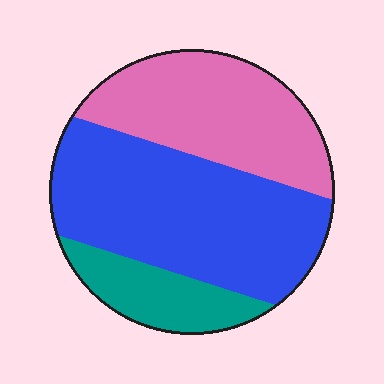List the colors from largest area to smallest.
From largest to smallest: blue, pink, teal.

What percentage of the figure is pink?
Pink takes up about one third (1/3) of the figure.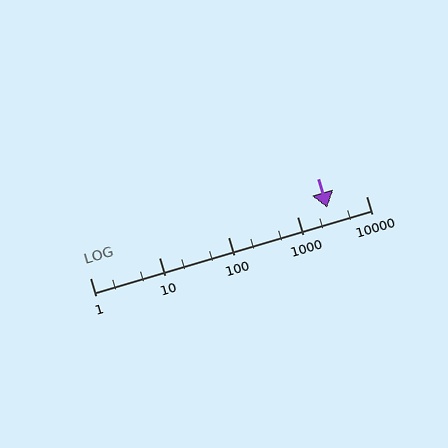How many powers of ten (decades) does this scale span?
The scale spans 4 decades, from 1 to 10000.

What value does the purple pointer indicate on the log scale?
The pointer indicates approximately 2700.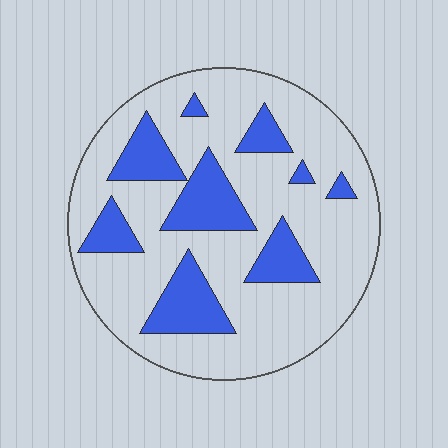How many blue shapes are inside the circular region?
9.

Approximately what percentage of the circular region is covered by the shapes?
Approximately 25%.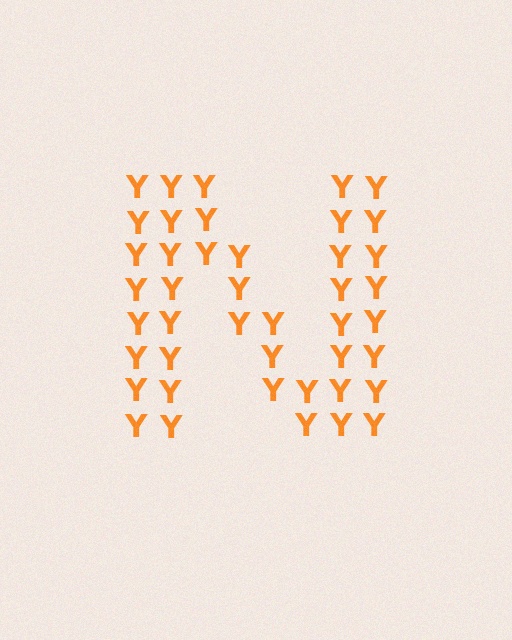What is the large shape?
The large shape is the letter N.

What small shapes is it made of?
It is made of small letter Y's.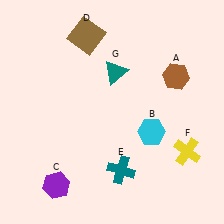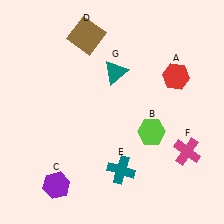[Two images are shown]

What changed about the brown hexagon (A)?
In Image 1, A is brown. In Image 2, it changed to red.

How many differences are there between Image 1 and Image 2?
There are 3 differences between the two images.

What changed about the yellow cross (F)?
In Image 1, F is yellow. In Image 2, it changed to magenta.